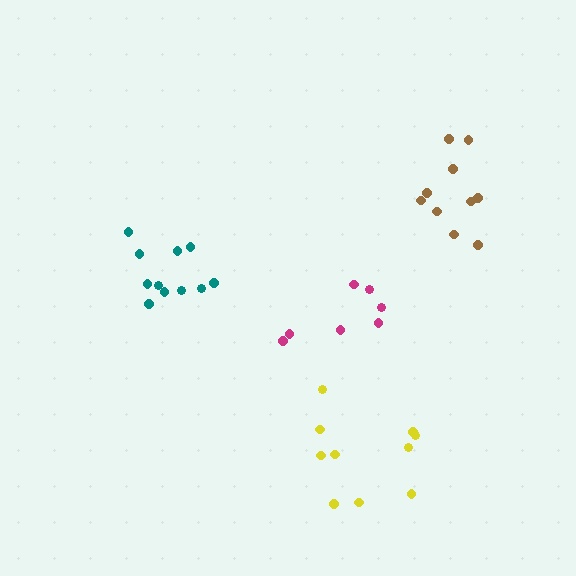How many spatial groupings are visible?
There are 4 spatial groupings.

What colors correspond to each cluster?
The clusters are colored: magenta, brown, yellow, teal.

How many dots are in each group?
Group 1: 7 dots, Group 2: 10 dots, Group 3: 10 dots, Group 4: 11 dots (38 total).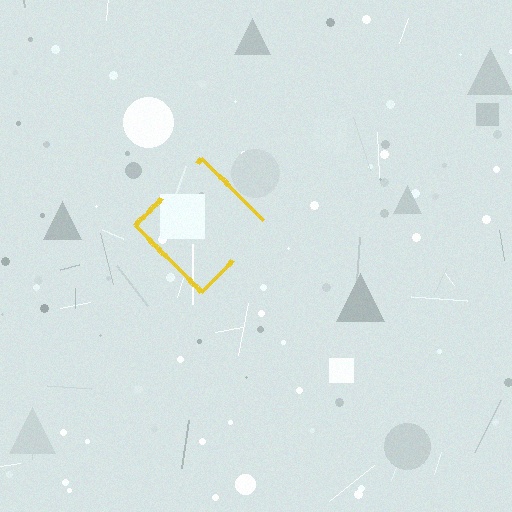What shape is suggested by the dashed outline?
The dashed outline suggests a diamond.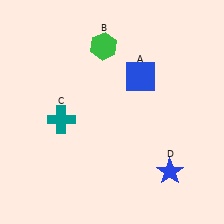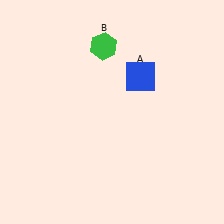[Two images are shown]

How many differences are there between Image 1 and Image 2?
There are 2 differences between the two images.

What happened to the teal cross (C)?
The teal cross (C) was removed in Image 2. It was in the bottom-left area of Image 1.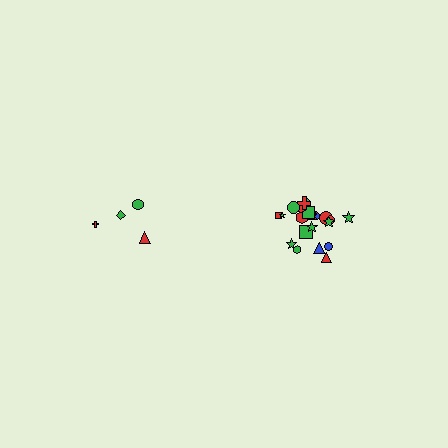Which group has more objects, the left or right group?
The right group.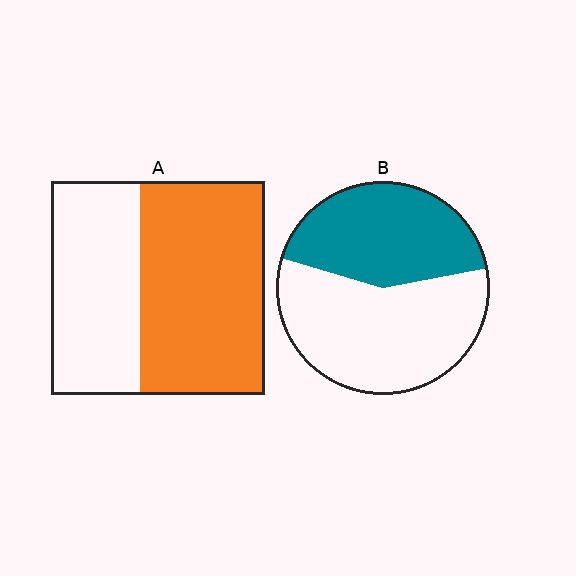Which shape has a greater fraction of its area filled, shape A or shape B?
Shape A.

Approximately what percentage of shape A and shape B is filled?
A is approximately 60% and B is approximately 40%.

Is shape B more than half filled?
No.